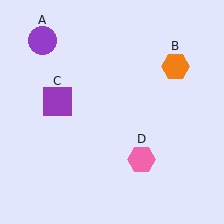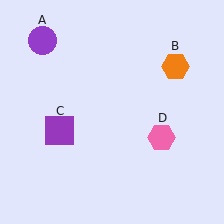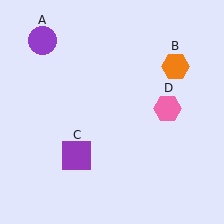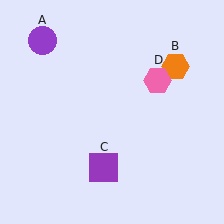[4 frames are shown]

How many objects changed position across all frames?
2 objects changed position: purple square (object C), pink hexagon (object D).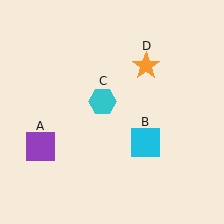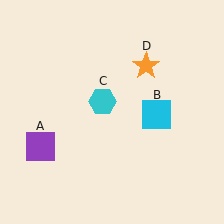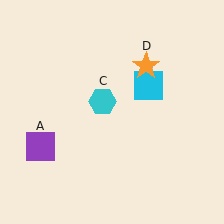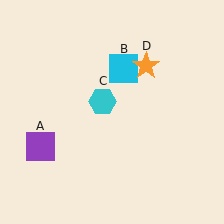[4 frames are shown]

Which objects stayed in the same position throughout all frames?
Purple square (object A) and cyan hexagon (object C) and orange star (object D) remained stationary.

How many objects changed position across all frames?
1 object changed position: cyan square (object B).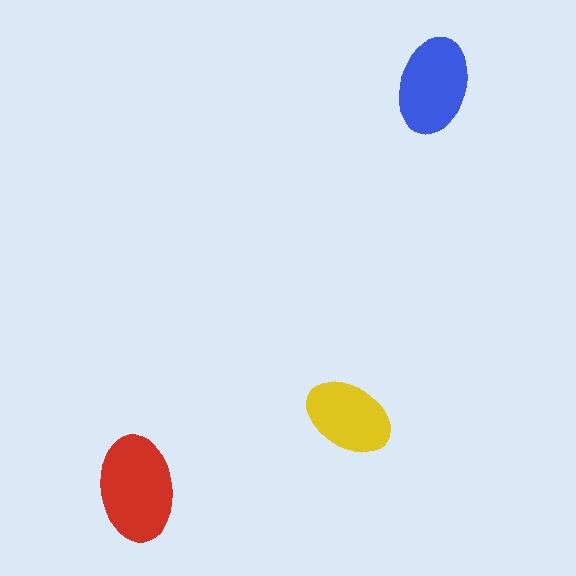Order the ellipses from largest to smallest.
the red one, the blue one, the yellow one.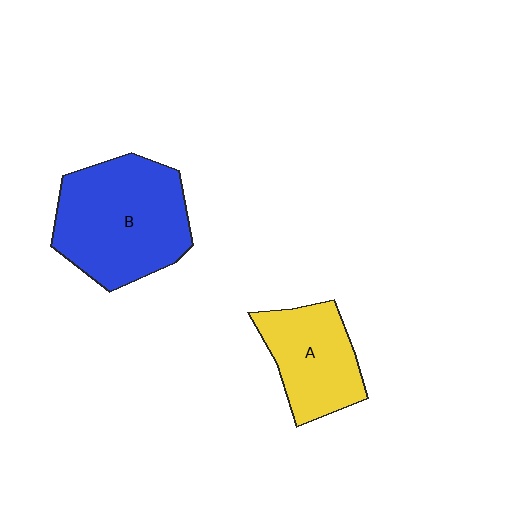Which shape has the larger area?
Shape B (blue).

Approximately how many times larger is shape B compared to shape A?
Approximately 1.6 times.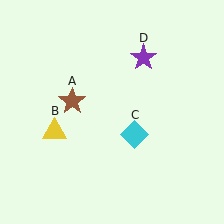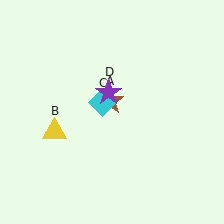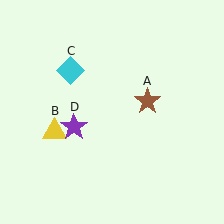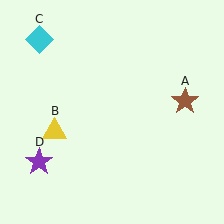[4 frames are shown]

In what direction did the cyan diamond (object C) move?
The cyan diamond (object C) moved up and to the left.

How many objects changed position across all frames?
3 objects changed position: brown star (object A), cyan diamond (object C), purple star (object D).